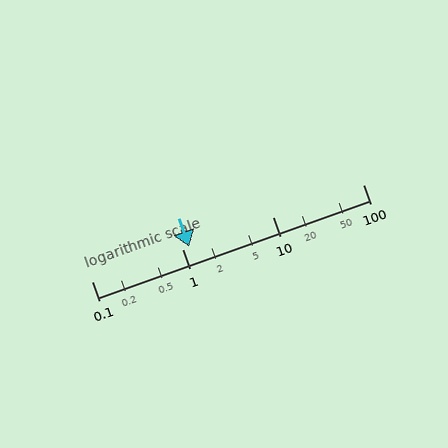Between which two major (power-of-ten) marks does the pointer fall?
The pointer is between 1 and 10.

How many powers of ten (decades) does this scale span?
The scale spans 3 decades, from 0.1 to 100.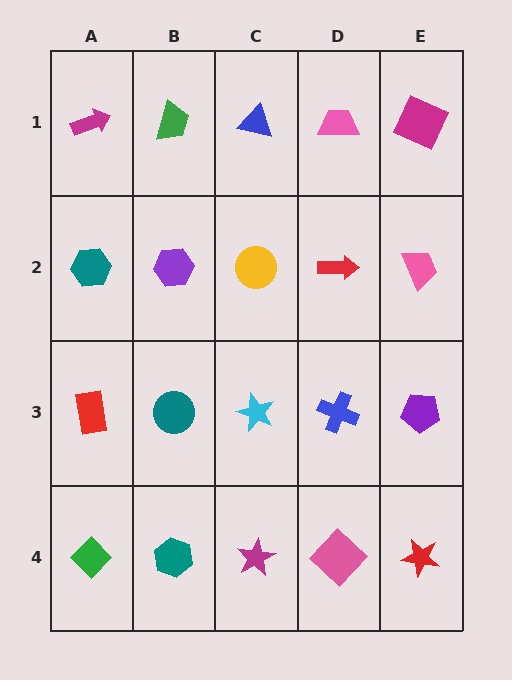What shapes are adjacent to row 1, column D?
A red arrow (row 2, column D), a blue triangle (row 1, column C), a magenta square (row 1, column E).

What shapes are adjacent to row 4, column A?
A red rectangle (row 3, column A), a teal hexagon (row 4, column B).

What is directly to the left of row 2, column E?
A red arrow.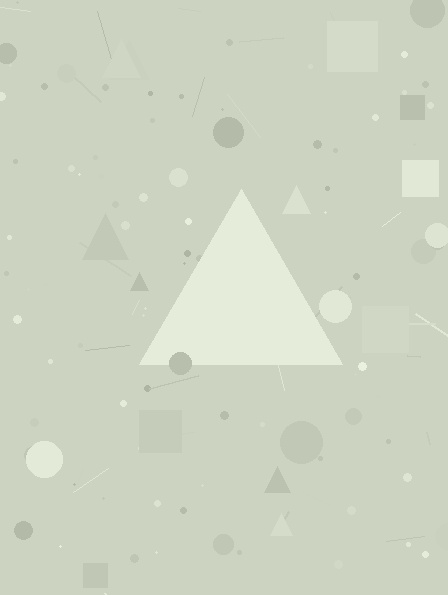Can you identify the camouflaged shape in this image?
The camouflaged shape is a triangle.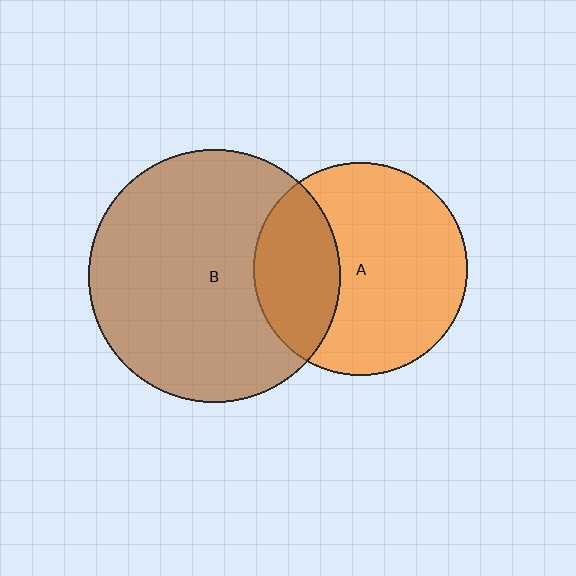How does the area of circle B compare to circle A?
Approximately 1.4 times.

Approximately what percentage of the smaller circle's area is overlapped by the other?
Approximately 30%.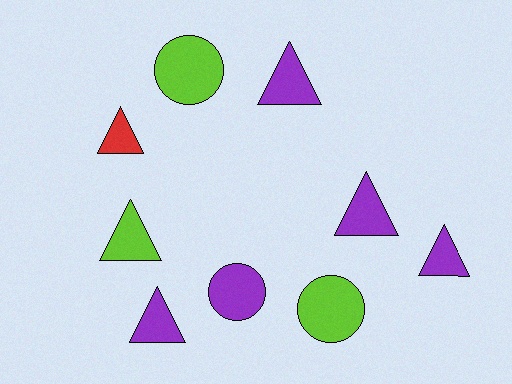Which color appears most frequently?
Purple, with 5 objects.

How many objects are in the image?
There are 9 objects.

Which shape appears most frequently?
Triangle, with 6 objects.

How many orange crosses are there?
There are no orange crosses.